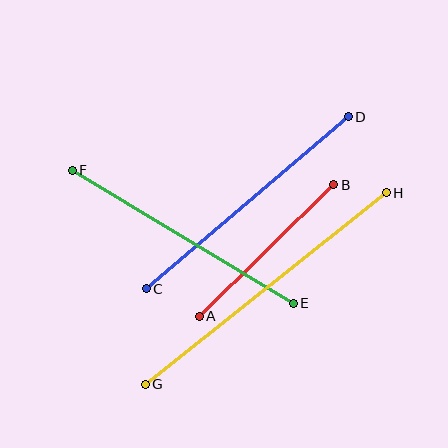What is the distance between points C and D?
The distance is approximately 265 pixels.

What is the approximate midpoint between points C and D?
The midpoint is at approximately (247, 203) pixels.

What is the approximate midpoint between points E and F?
The midpoint is at approximately (183, 237) pixels.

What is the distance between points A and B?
The distance is approximately 188 pixels.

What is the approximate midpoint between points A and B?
The midpoint is at approximately (266, 250) pixels.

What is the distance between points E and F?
The distance is approximately 258 pixels.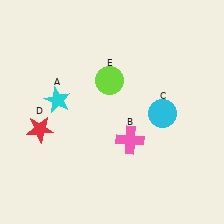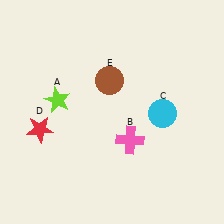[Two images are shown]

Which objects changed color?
A changed from cyan to lime. E changed from lime to brown.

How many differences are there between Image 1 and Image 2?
There are 2 differences between the two images.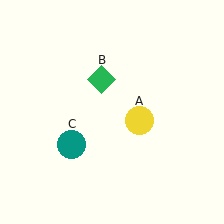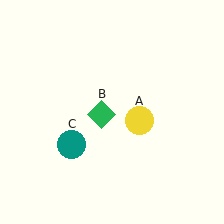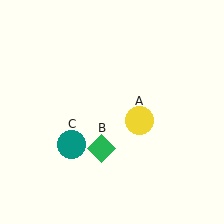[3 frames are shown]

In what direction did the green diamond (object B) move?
The green diamond (object B) moved down.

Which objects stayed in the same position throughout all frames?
Yellow circle (object A) and teal circle (object C) remained stationary.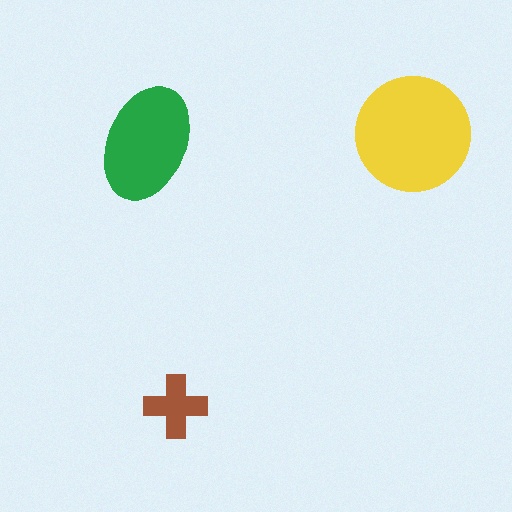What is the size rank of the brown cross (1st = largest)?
3rd.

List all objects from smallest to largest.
The brown cross, the green ellipse, the yellow circle.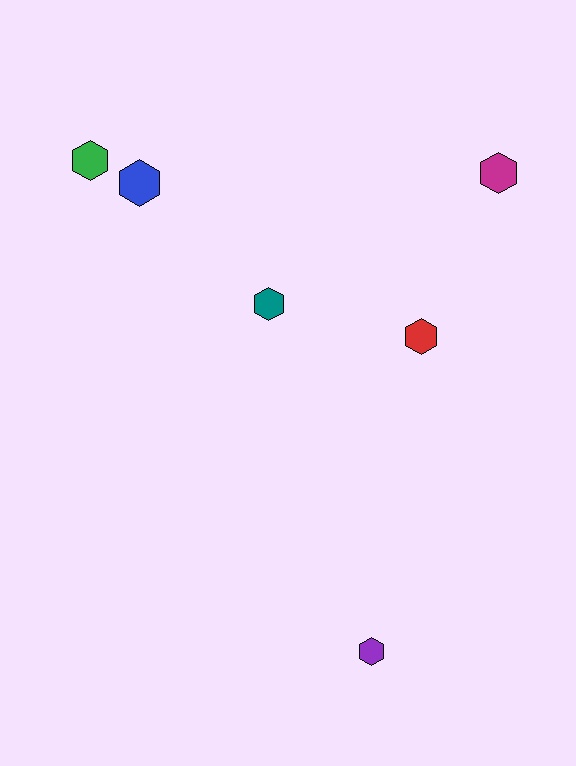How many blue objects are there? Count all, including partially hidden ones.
There is 1 blue object.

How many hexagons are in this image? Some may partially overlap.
There are 6 hexagons.